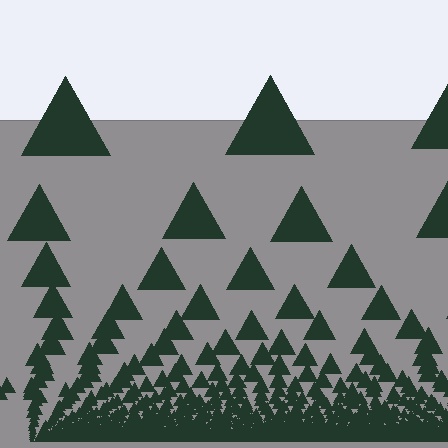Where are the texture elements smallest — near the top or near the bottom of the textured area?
Near the bottom.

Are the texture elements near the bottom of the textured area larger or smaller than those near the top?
Smaller. The gradient is inverted — elements near the bottom are smaller and denser.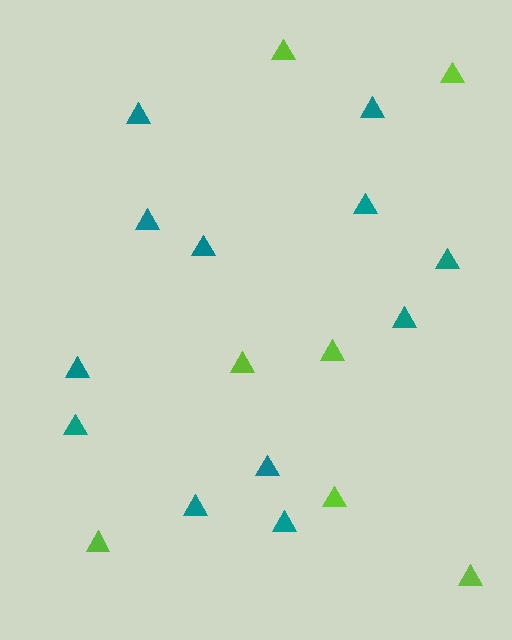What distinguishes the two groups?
There are 2 groups: one group of teal triangles (12) and one group of lime triangles (7).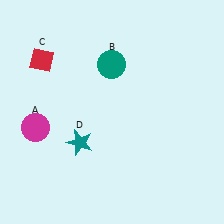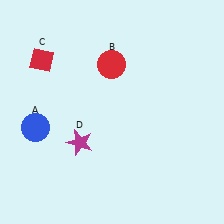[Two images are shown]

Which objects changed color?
A changed from magenta to blue. B changed from teal to red. D changed from teal to magenta.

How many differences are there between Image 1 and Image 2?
There are 3 differences between the two images.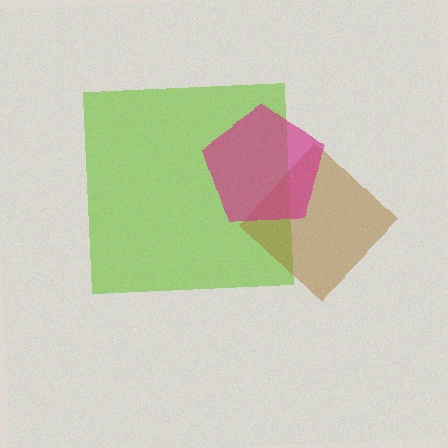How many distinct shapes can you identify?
There are 3 distinct shapes: a lime square, a brown diamond, a magenta pentagon.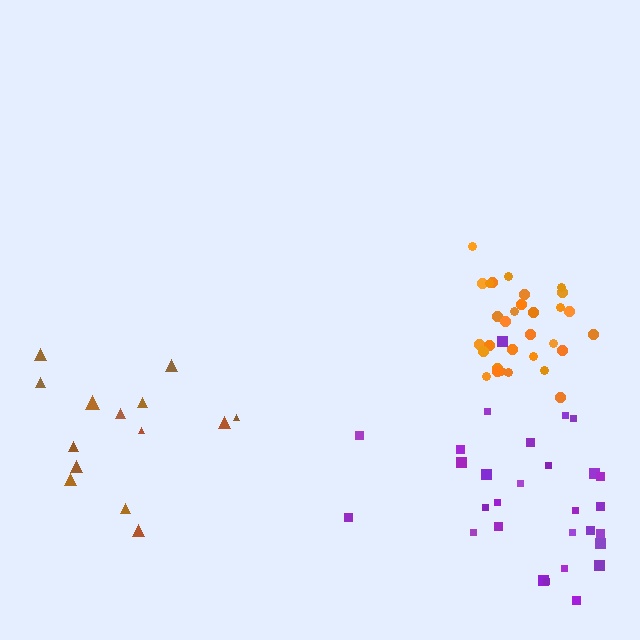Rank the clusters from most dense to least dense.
orange, purple, brown.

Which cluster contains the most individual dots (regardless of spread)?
Orange (32).